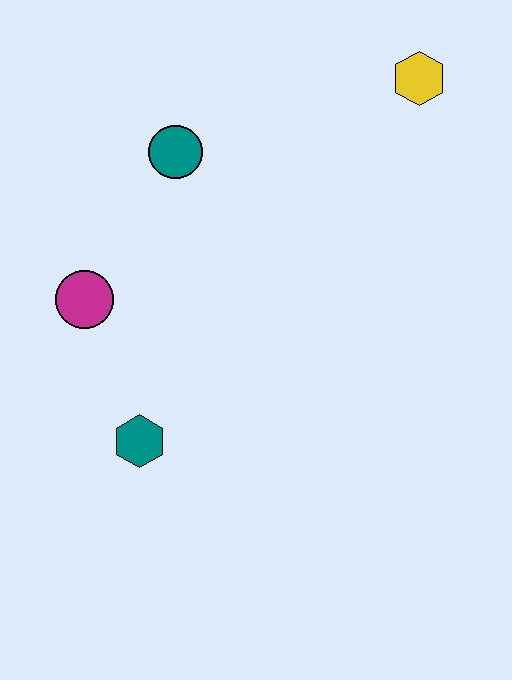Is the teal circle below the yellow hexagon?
Yes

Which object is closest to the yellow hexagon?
The teal circle is closest to the yellow hexagon.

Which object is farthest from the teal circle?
The teal hexagon is farthest from the teal circle.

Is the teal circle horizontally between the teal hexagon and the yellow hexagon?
Yes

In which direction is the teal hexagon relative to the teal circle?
The teal hexagon is below the teal circle.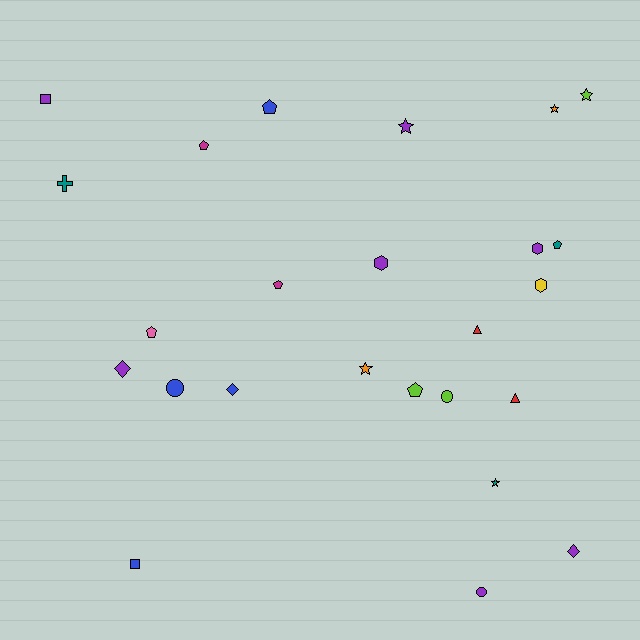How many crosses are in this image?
There is 1 cross.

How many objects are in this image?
There are 25 objects.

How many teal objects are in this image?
There are 3 teal objects.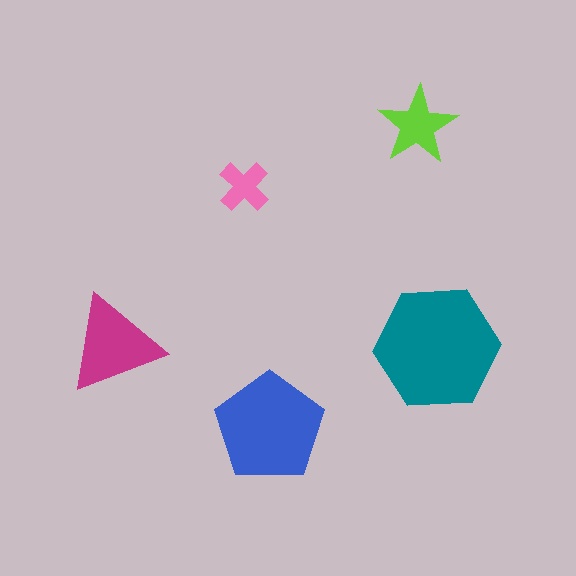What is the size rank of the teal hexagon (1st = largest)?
1st.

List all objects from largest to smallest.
The teal hexagon, the blue pentagon, the magenta triangle, the lime star, the pink cross.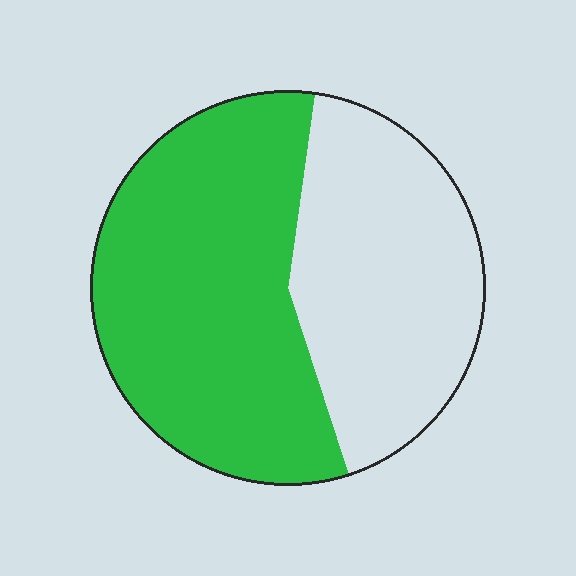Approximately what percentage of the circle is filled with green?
Approximately 55%.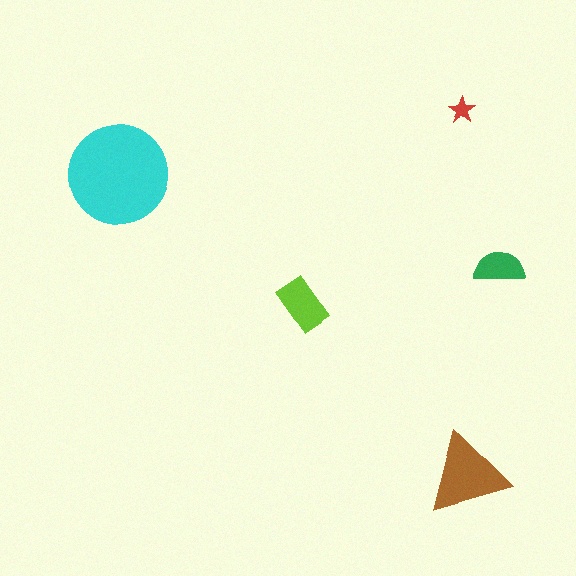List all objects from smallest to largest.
The red star, the green semicircle, the lime rectangle, the brown triangle, the cyan circle.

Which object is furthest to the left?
The cyan circle is leftmost.